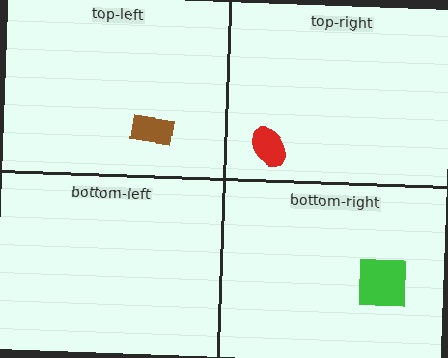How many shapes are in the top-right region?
1.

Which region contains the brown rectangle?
The top-left region.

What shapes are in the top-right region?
The red ellipse.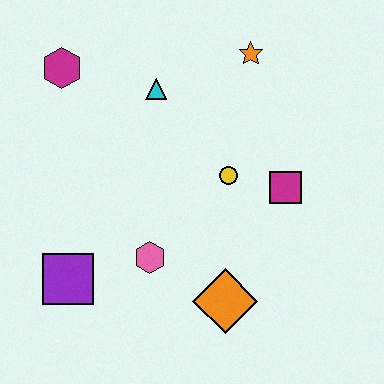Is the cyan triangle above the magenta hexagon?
No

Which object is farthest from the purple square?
The orange star is farthest from the purple square.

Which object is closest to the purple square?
The pink hexagon is closest to the purple square.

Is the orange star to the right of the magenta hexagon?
Yes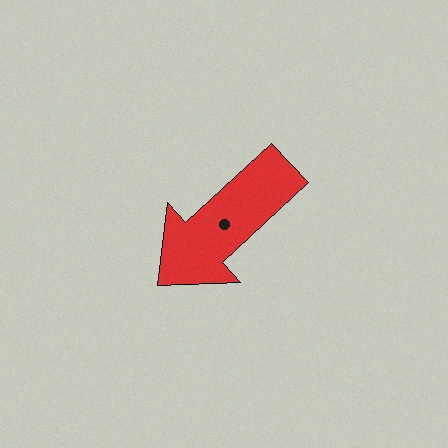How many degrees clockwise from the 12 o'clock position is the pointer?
Approximately 227 degrees.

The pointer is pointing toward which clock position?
Roughly 8 o'clock.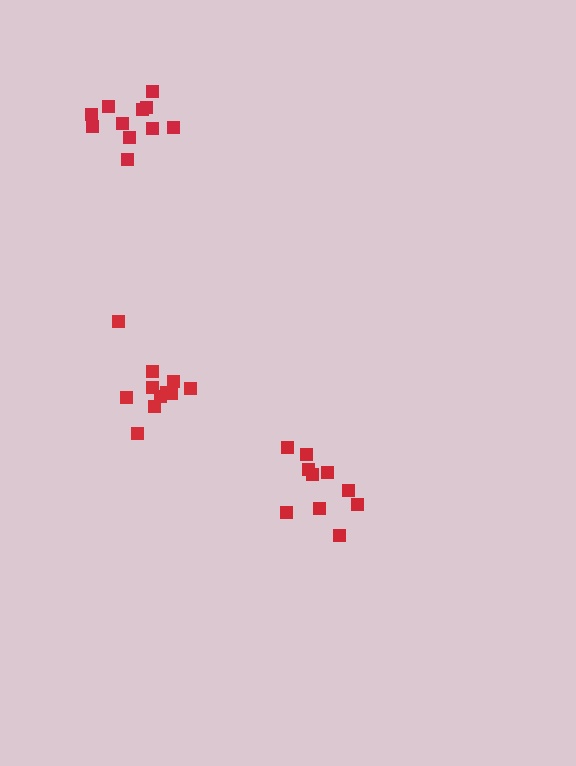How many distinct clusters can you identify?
There are 3 distinct clusters.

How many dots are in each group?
Group 1: 11 dots, Group 2: 11 dots, Group 3: 10 dots (32 total).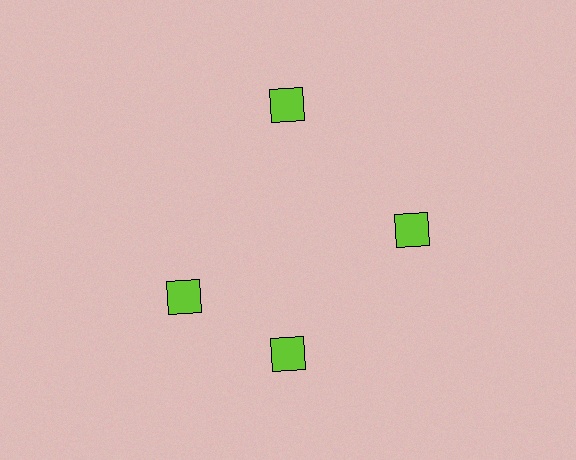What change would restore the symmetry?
The symmetry would be restored by rotating it back into even spacing with its neighbors so that all 4 squares sit at equal angles and equal distance from the center.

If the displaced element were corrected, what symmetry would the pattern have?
It would have 4-fold rotational symmetry — the pattern would map onto itself every 90 degrees.